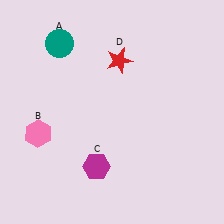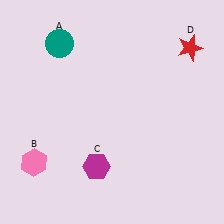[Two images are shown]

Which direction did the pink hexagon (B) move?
The pink hexagon (B) moved down.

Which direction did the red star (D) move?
The red star (D) moved right.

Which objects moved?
The objects that moved are: the pink hexagon (B), the red star (D).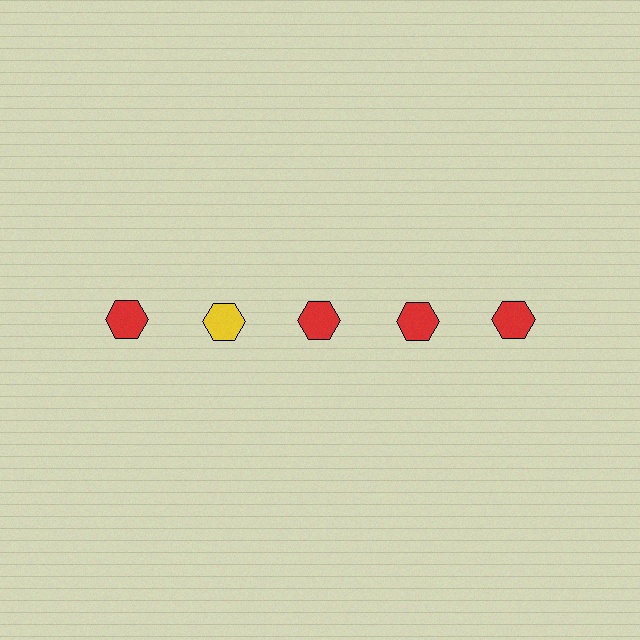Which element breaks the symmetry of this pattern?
The yellow hexagon in the top row, second from left column breaks the symmetry. All other shapes are red hexagons.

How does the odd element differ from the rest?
It has a different color: yellow instead of red.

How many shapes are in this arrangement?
There are 5 shapes arranged in a grid pattern.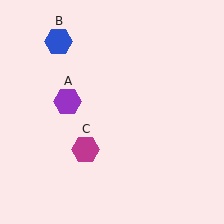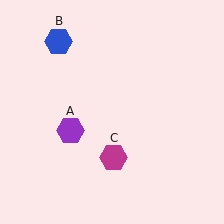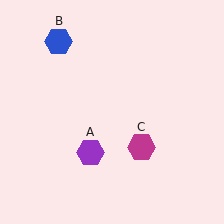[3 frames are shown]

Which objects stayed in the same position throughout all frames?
Blue hexagon (object B) remained stationary.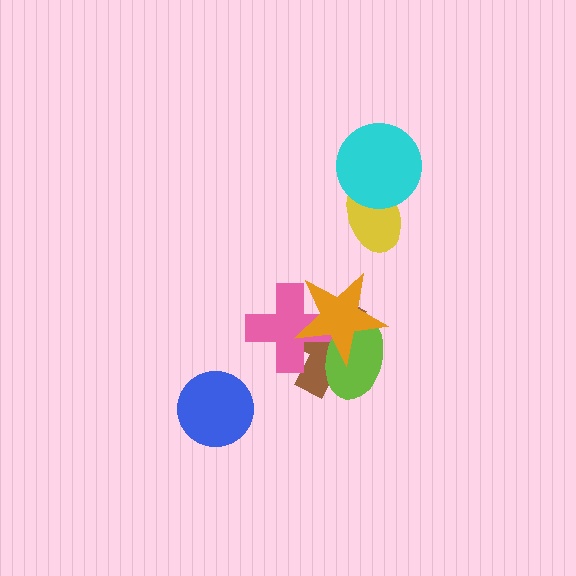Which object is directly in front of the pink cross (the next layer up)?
The lime ellipse is directly in front of the pink cross.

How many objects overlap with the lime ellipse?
3 objects overlap with the lime ellipse.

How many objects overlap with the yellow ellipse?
1 object overlaps with the yellow ellipse.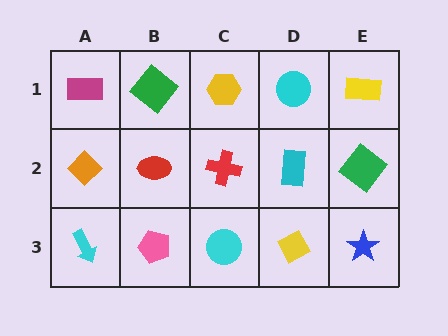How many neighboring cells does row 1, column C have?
3.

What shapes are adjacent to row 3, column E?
A green diamond (row 2, column E), a yellow diamond (row 3, column D).